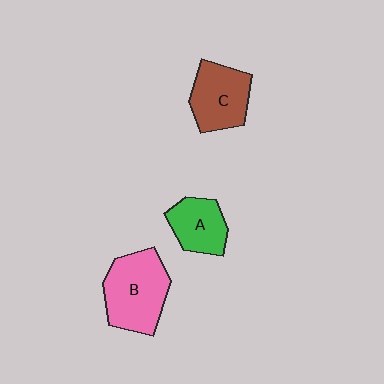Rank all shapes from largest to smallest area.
From largest to smallest: B (pink), C (brown), A (green).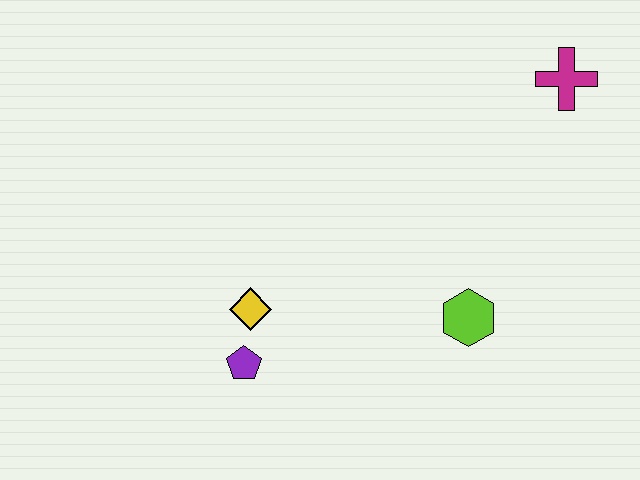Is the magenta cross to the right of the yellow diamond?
Yes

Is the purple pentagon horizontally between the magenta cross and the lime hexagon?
No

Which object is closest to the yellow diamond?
The purple pentagon is closest to the yellow diamond.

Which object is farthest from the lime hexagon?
The magenta cross is farthest from the lime hexagon.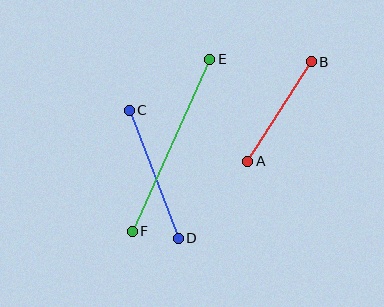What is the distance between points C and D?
The distance is approximately 137 pixels.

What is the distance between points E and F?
The distance is approximately 188 pixels.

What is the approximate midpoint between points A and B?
The midpoint is at approximately (280, 112) pixels.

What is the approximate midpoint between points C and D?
The midpoint is at approximately (154, 174) pixels.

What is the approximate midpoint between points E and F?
The midpoint is at approximately (171, 145) pixels.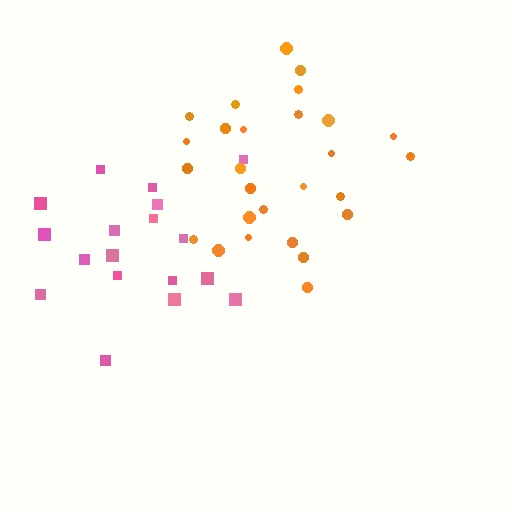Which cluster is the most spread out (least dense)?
Pink.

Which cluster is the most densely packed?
Orange.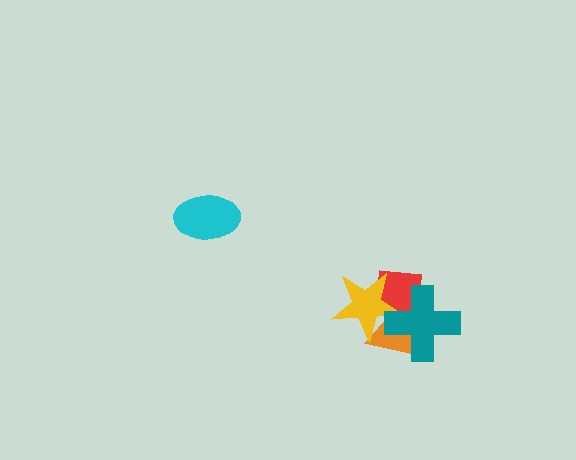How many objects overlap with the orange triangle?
3 objects overlap with the orange triangle.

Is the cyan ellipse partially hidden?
No, no other shape covers it.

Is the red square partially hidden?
Yes, it is partially covered by another shape.